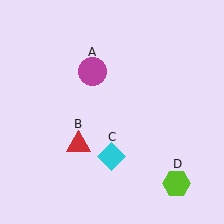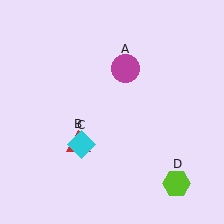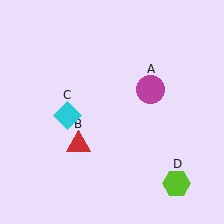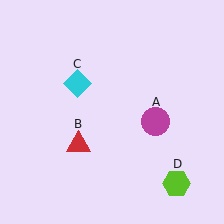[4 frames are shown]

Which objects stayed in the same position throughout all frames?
Red triangle (object B) and lime hexagon (object D) remained stationary.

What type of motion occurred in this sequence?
The magenta circle (object A), cyan diamond (object C) rotated clockwise around the center of the scene.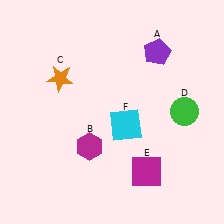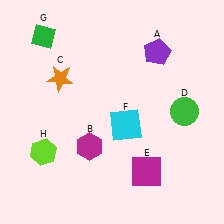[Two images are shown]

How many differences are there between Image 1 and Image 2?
There are 2 differences between the two images.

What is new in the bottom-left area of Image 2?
A lime hexagon (H) was added in the bottom-left area of Image 2.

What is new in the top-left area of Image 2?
A green diamond (G) was added in the top-left area of Image 2.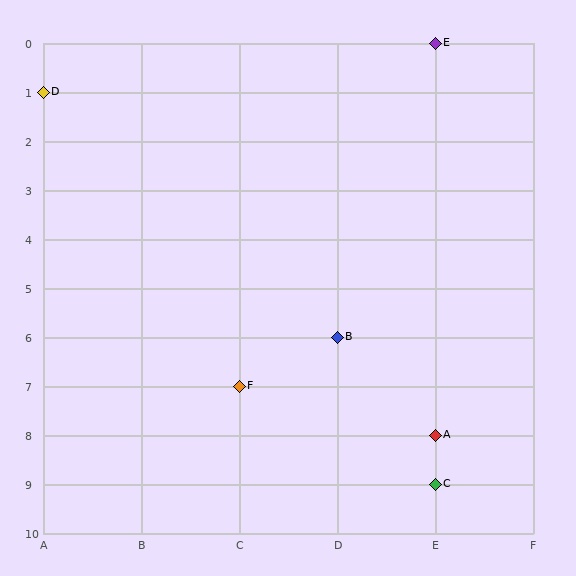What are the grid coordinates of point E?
Point E is at grid coordinates (E, 0).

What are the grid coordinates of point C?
Point C is at grid coordinates (E, 9).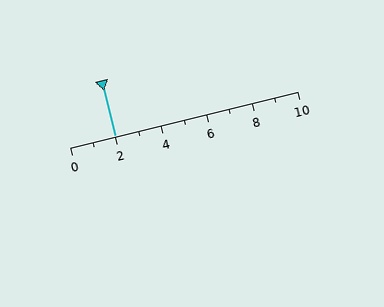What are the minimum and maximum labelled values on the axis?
The axis runs from 0 to 10.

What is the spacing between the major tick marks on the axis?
The major ticks are spaced 2 apart.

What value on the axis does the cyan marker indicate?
The marker indicates approximately 2.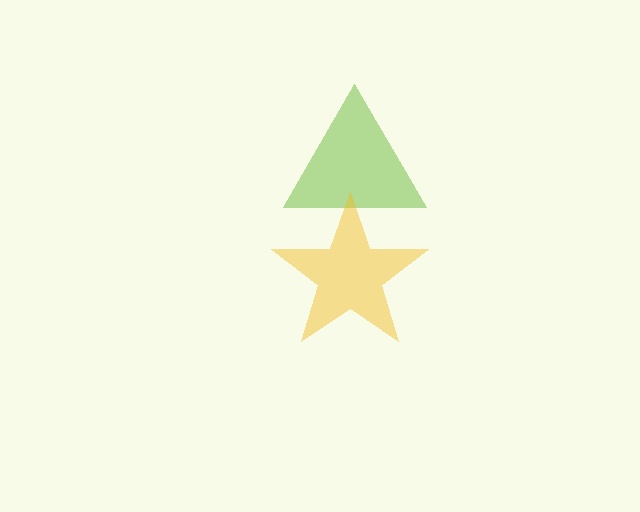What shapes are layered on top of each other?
The layered shapes are: a lime triangle, a yellow star.